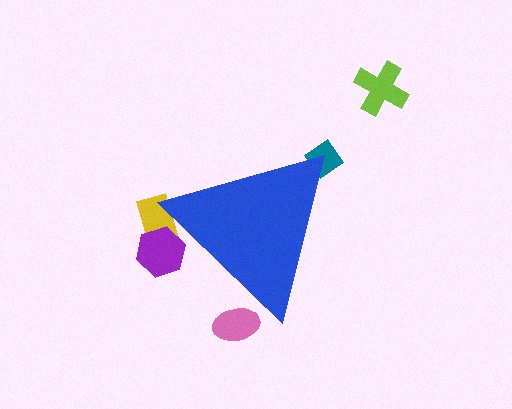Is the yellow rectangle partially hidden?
Yes, the yellow rectangle is partially hidden behind the blue triangle.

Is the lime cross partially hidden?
No, the lime cross is fully visible.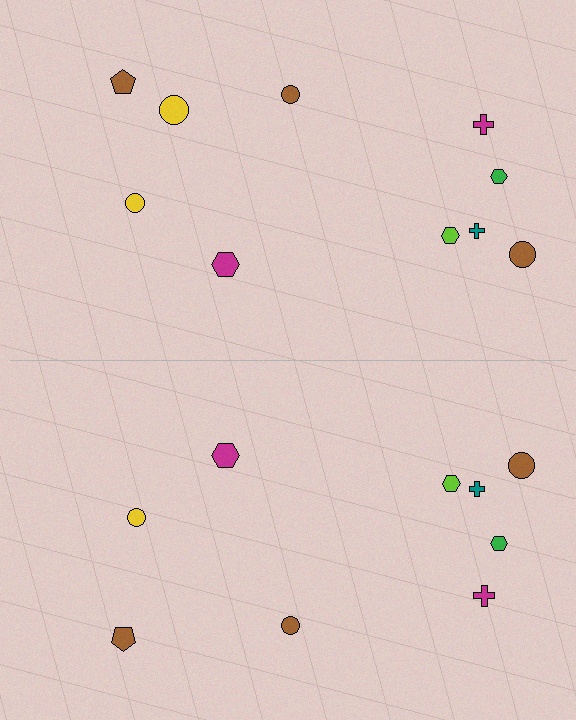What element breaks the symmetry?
A yellow circle is missing from the bottom side.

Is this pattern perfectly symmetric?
No, the pattern is not perfectly symmetric. A yellow circle is missing from the bottom side.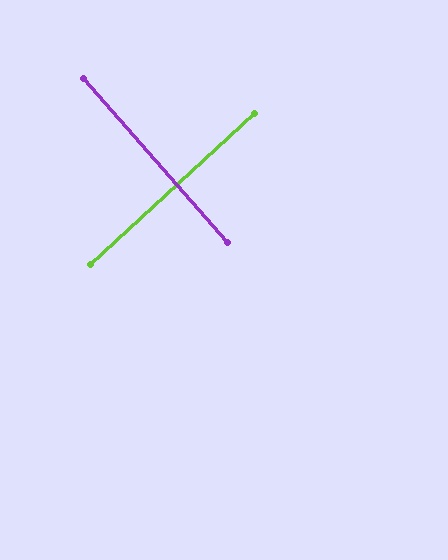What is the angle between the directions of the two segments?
Approximately 89 degrees.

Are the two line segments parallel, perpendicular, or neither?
Perpendicular — they meet at approximately 89°.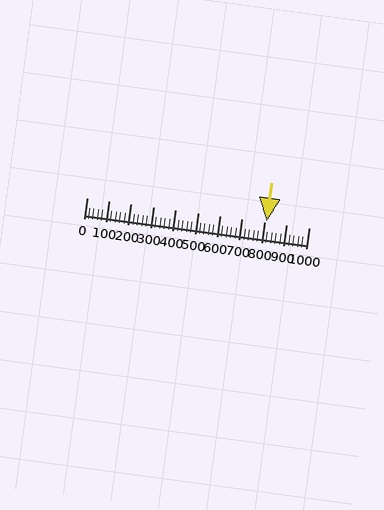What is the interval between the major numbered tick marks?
The major tick marks are spaced 100 units apart.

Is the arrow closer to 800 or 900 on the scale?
The arrow is closer to 800.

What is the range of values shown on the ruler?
The ruler shows values from 0 to 1000.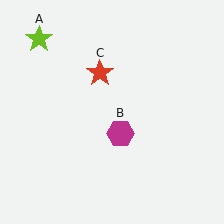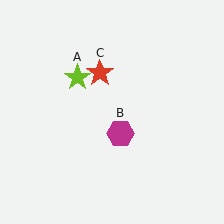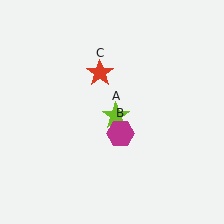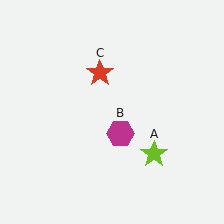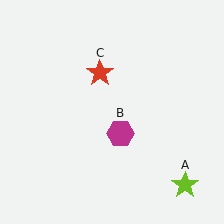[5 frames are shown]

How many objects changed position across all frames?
1 object changed position: lime star (object A).